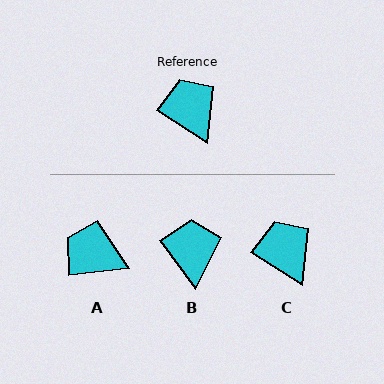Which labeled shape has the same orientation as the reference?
C.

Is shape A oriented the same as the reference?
No, it is off by about 40 degrees.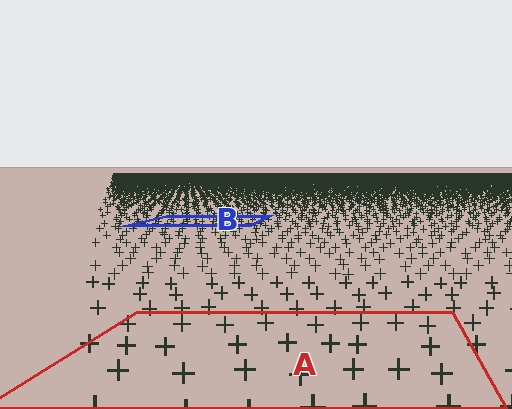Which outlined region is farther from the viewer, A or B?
Region B is farther from the viewer — the texture elements inside it appear smaller and more densely packed.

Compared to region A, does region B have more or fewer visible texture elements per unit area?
Region B has more texture elements per unit area — they are packed more densely because it is farther away.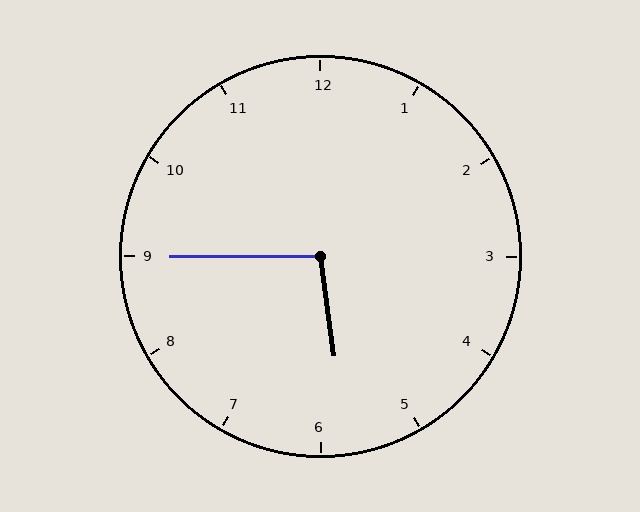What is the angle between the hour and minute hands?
Approximately 98 degrees.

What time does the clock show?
5:45.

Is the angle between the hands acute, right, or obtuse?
It is obtuse.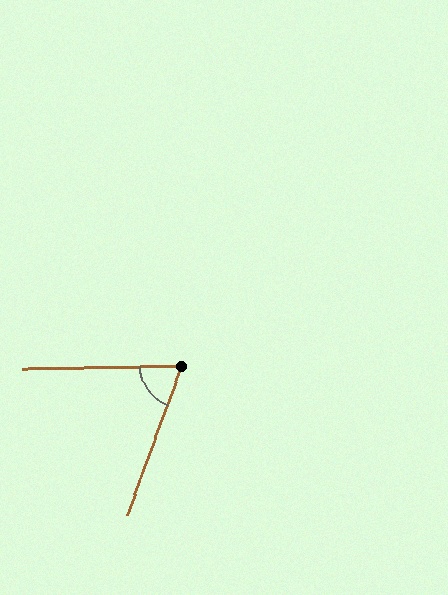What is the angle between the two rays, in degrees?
Approximately 69 degrees.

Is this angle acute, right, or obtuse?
It is acute.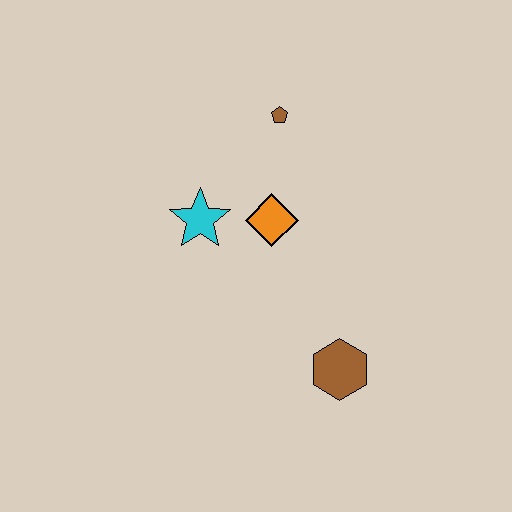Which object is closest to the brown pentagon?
The orange diamond is closest to the brown pentagon.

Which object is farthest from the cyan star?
The brown hexagon is farthest from the cyan star.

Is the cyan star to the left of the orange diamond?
Yes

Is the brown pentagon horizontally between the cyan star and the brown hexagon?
Yes